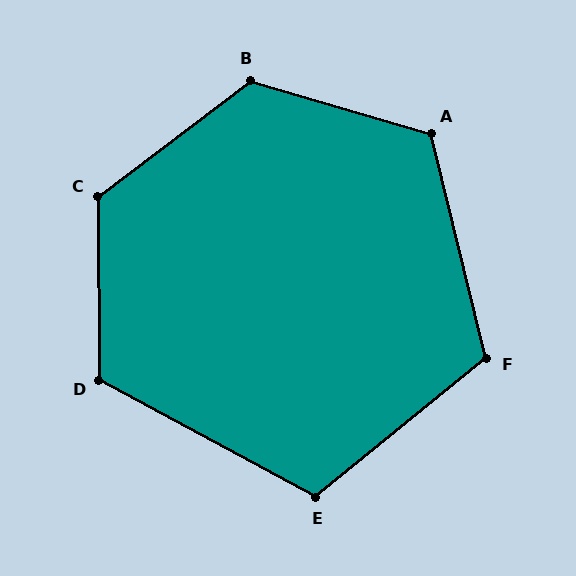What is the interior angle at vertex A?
Approximately 120 degrees (obtuse).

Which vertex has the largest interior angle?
C, at approximately 127 degrees.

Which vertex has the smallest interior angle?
E, at approximately 113 degrees.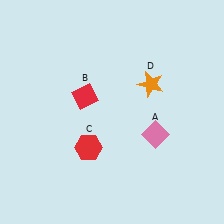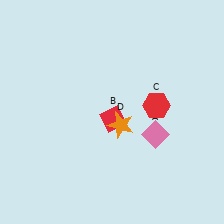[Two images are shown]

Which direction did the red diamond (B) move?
The red diamond (B) moved right.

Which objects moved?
The objects that moved are: the red diamond (B), the red hexagon (C), the orange star (D).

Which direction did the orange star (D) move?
The orange star (D) moved down.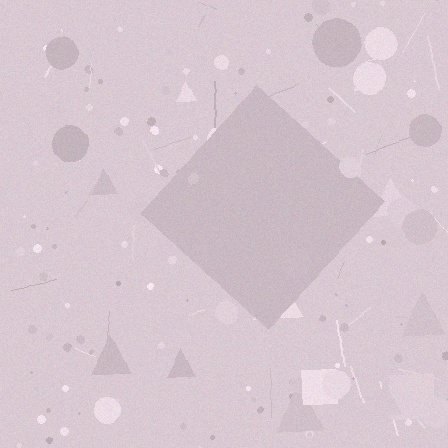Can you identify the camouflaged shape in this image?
The camouflaged shape is a diamond.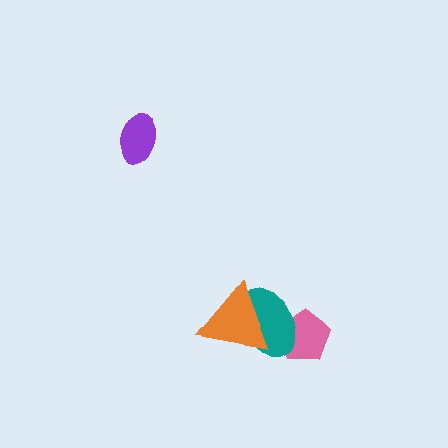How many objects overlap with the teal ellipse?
2 objects overlap with the teal ellipse.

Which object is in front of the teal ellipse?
The orange triangle is in front of the teal ellipse.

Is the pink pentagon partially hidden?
Yes, it is partially covered by another shape.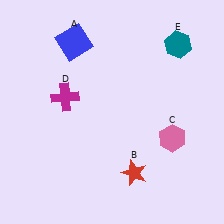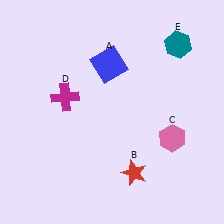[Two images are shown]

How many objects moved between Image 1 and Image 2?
1 object moved between the two images.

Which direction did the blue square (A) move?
The blue square (A) moved right.